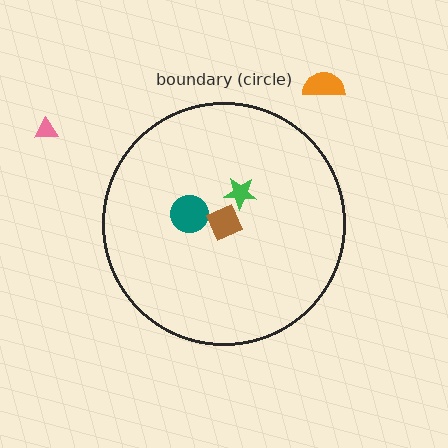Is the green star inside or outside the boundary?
Inside.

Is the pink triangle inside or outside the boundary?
Outside.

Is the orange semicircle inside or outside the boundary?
Outside.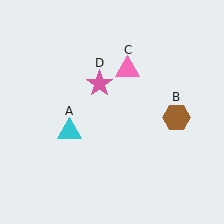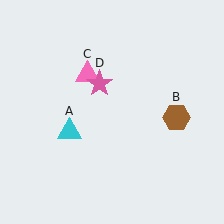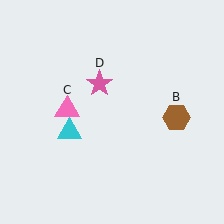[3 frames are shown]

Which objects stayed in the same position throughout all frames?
Cyan triangle (object A) and brown hexagon (object B) and pink star (object D) remained stationary.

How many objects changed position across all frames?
1 object changed position: pink triangle (object C).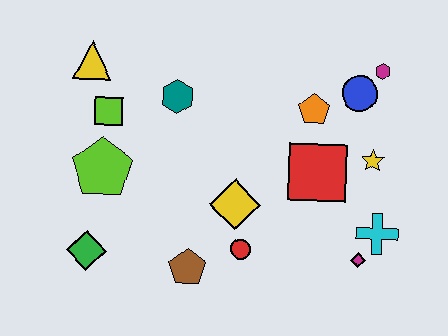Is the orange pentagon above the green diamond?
Yes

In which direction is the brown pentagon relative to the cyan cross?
The brown pentagon is to the left of the cyan cross.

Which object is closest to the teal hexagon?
The lime square is closest to the teal hexagon.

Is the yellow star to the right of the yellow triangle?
Yes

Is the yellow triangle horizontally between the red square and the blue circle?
No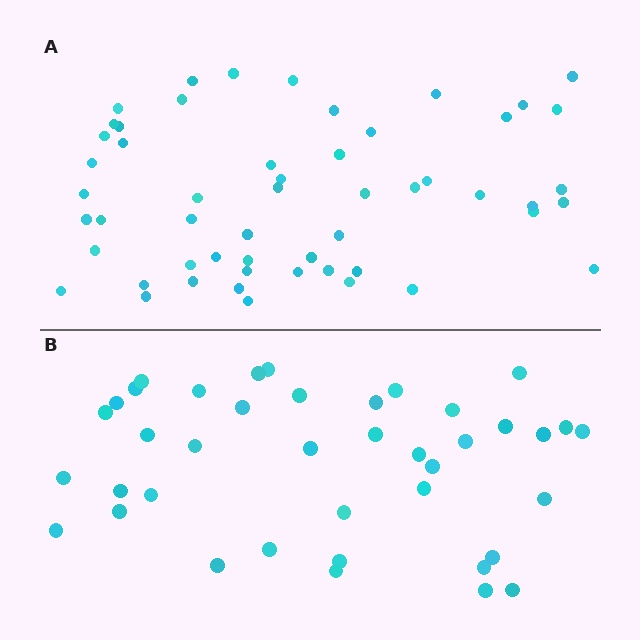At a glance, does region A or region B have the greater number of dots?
Region A (the top region) has more dots.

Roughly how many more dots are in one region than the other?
Region A has approximately 15 more dots than region B.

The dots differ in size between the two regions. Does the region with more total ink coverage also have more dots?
No. Region B has more total ink coverage because its dots are larger, but region A actually contains more individual dots. Total area can be misleading — the number of items is what matters here.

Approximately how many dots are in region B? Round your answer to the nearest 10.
About 40 dots.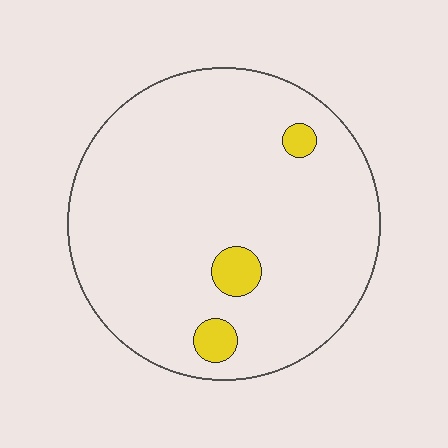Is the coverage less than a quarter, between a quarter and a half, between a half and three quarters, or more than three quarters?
Less than a quarter.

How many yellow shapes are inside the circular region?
3.